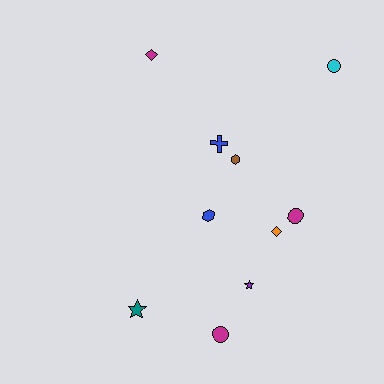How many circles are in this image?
There are 3 circles.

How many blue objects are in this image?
There are 2 blue objects.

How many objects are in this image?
There are 10 objects.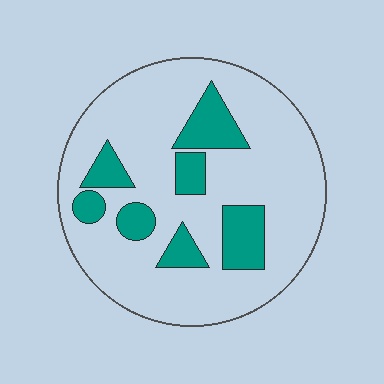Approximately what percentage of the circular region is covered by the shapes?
Approximately 20%.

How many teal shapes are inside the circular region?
7.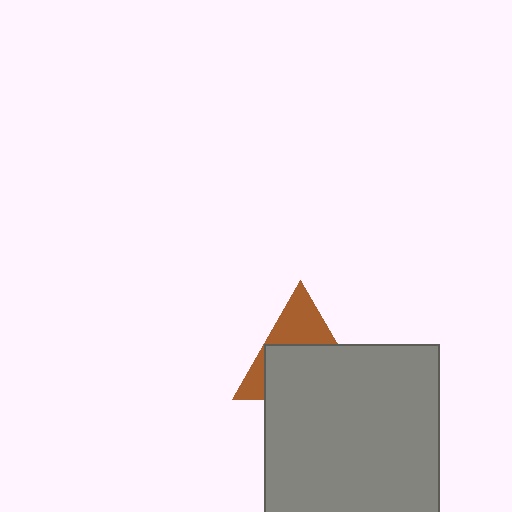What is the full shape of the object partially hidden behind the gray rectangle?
The partially hidden object is a brown triangle.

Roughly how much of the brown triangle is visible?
A small part of it is visible (roughly 39%).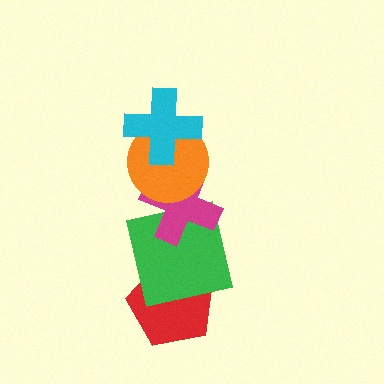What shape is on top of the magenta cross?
The orange circle is on top of the magenta cross.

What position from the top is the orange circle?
The orange circle is 2nd from the top.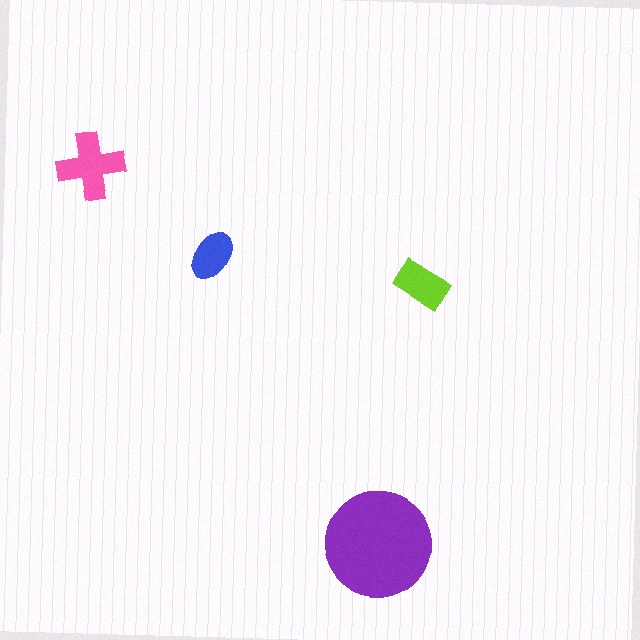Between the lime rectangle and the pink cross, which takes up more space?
The pink cross.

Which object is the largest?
The purple circle.